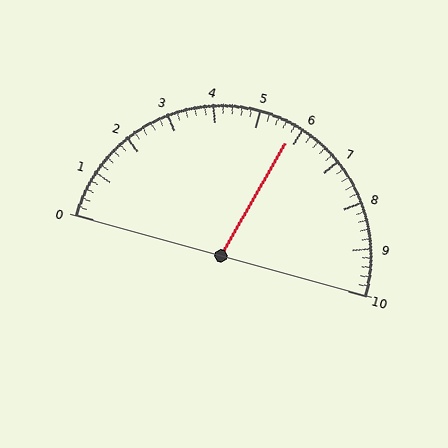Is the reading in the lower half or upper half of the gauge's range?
The reading is in the upper half of the range (0 to 10).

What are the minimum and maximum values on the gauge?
The gauge ranges from 0 to 10.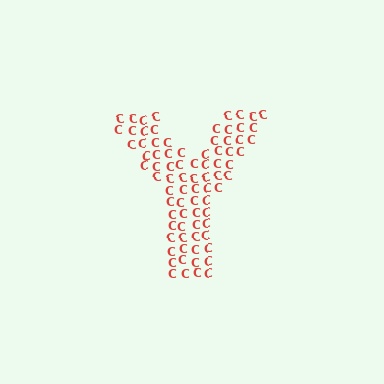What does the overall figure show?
The overall figure shows the letter Y.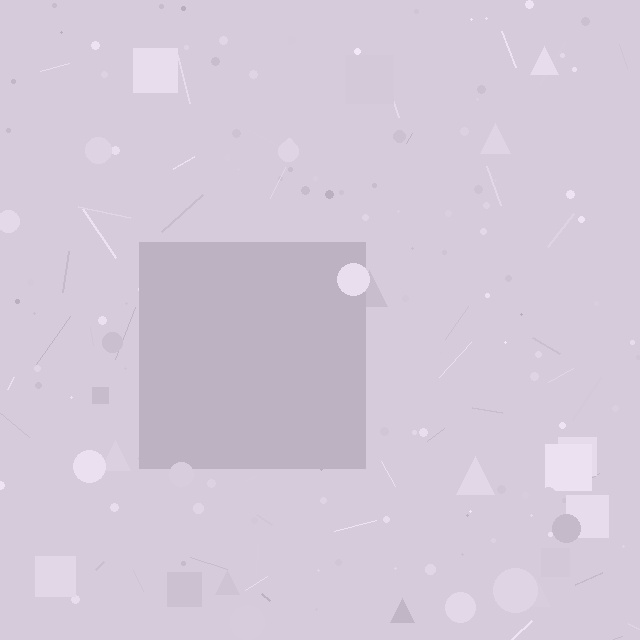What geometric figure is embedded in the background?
A square is embedded in the background.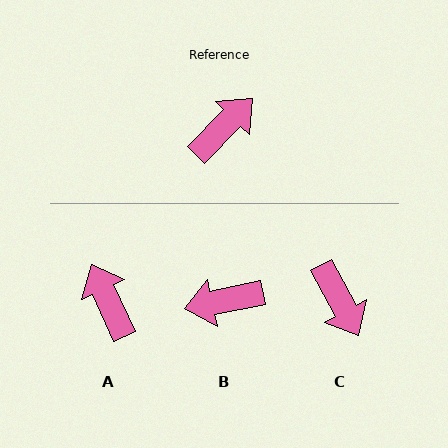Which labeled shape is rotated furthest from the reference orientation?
B, about 146 degrees away.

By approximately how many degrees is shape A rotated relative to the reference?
Approximately 69 degrees counter-clockwise.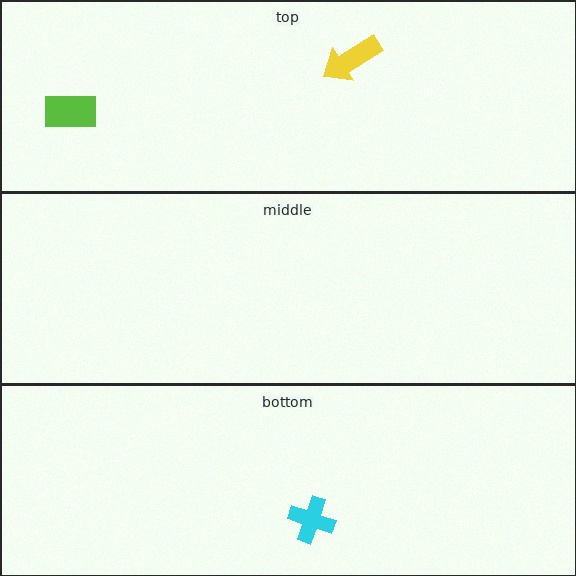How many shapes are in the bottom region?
1.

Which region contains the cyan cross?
The bottom region.